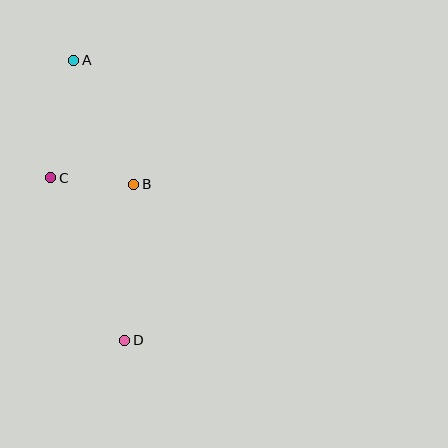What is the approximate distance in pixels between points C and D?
The distance between C and D is approximately 179 pixels.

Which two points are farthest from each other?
Points A and D are farthest from each other.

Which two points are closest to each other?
Points B and C are closest to each other.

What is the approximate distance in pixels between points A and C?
The distance between A and C is approximately 120 pixels.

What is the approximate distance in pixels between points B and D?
The distance between B and D is approximately 156 pixels.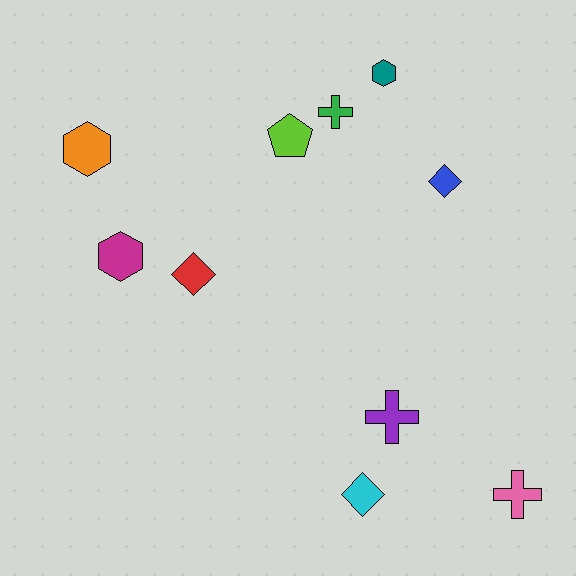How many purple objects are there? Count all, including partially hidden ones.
There is 1 purple object.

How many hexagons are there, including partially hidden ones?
There are 3 hexagons.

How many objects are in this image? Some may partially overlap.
There are 10 objects.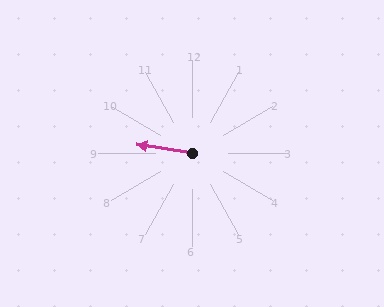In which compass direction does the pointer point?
West.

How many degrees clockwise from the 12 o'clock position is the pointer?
Approximately 280 degrees.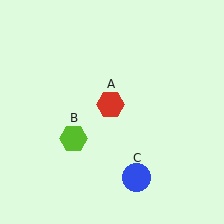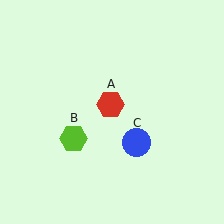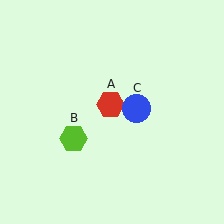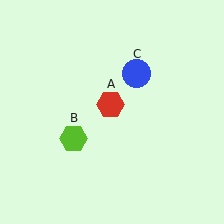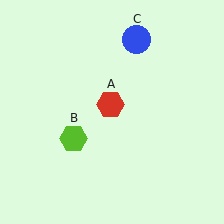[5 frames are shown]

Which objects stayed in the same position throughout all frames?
Red hexagon (object A) and lime hexagon (object B) remained stationary.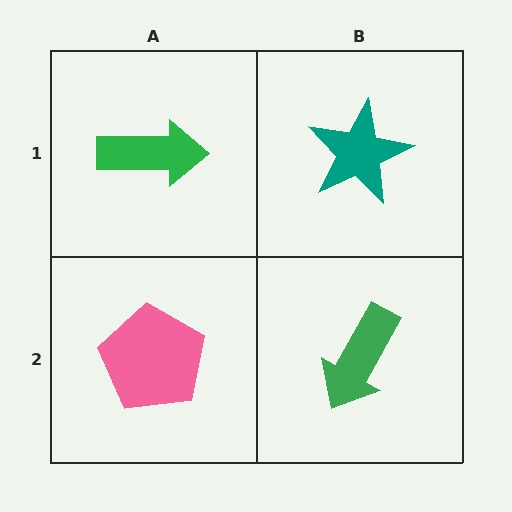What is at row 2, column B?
A green arrow.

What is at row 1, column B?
A teal star.